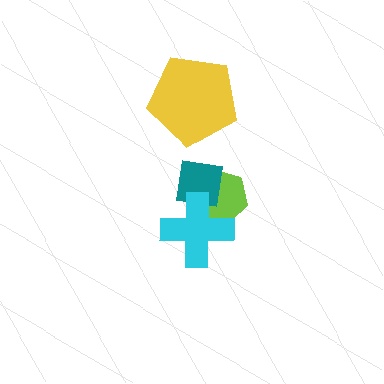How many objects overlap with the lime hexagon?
2 objects overlap with the lime hexagon.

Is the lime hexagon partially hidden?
Yes, it is partially covered by another shape.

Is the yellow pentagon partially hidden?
No, no other shape covers it.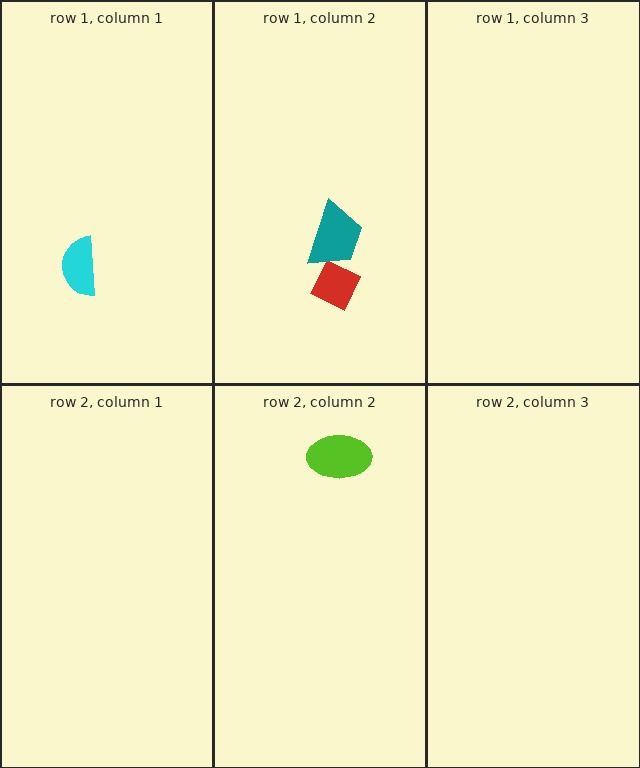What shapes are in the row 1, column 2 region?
The red diamond, the teal trapezoid.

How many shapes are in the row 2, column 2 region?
1.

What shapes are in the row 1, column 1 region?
The cyan semicircle.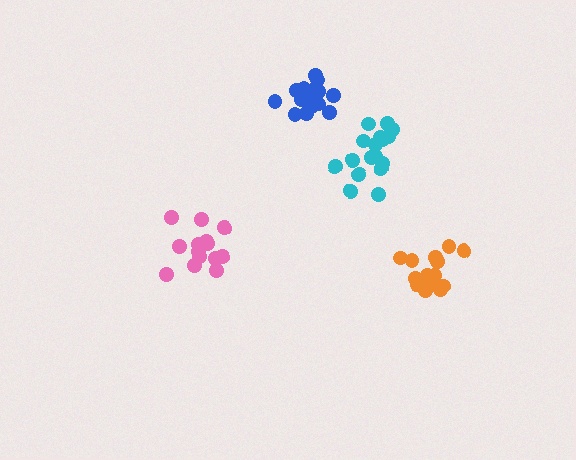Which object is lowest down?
The orange cluster is bottommost.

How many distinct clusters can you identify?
There are 4 distinct clusters.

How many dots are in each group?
Group 1: 18 dots, Group 2: 14 dots, Group 3: 17 dots, Group 4: 17 dots (66 total).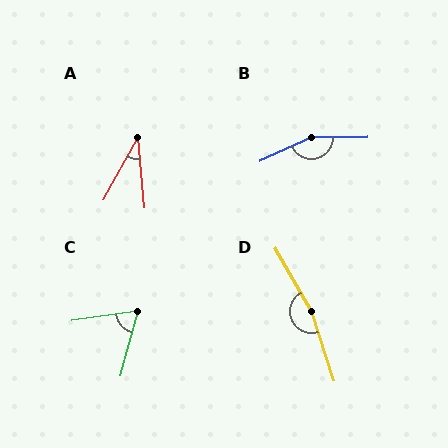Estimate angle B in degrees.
Approximately 156 degrees.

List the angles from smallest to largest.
A (34°), C (67°), B (156°), D (169°).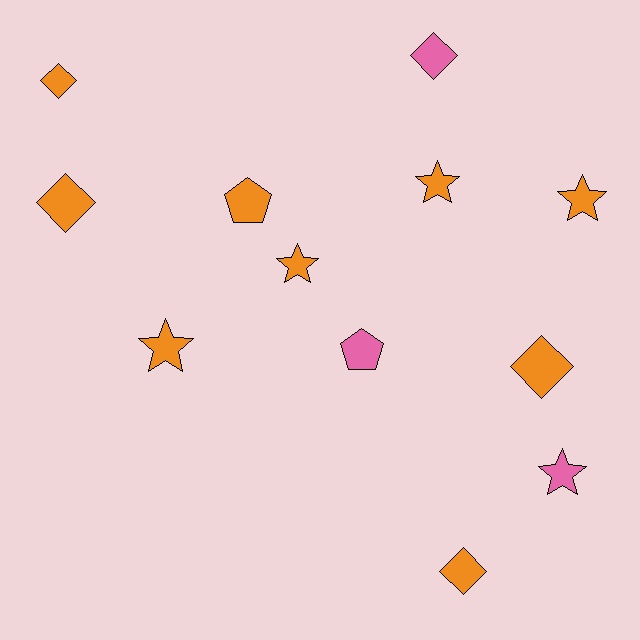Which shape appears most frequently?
Diamond, with 5 objects.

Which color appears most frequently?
Orange, with 9 objects.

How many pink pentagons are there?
There is 1 pink pentagon.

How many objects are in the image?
There are 12 objects.